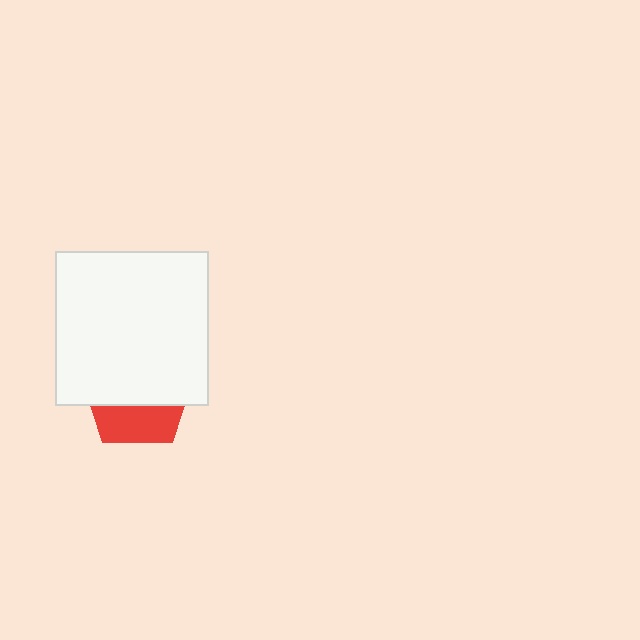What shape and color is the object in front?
The object in front is a white square.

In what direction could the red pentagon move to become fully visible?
The red pentagon could move down. That would shift it out from behind the white square entirely.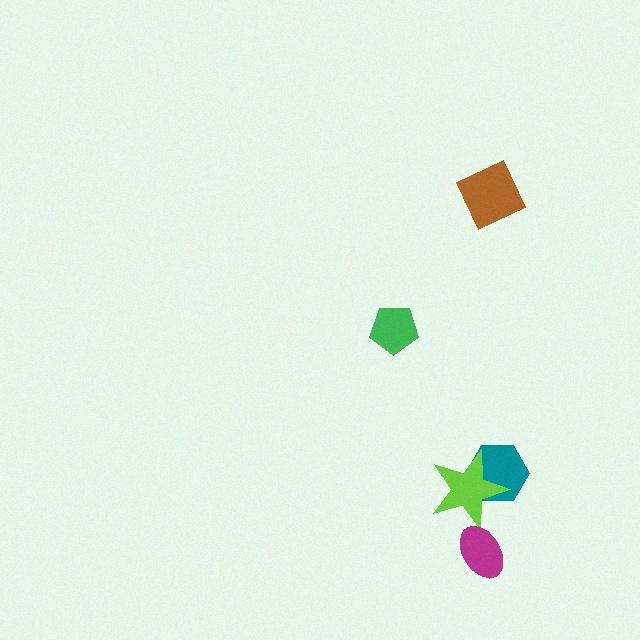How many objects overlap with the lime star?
1 object overlaps with the lime star.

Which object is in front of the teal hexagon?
The lime star is in front of the teal hexagon.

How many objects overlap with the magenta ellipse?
0 objects overlap with the magenta ellipse.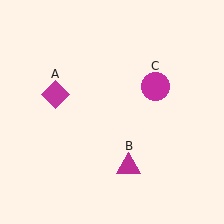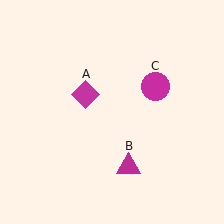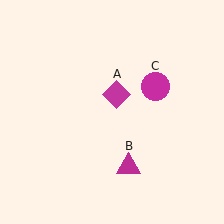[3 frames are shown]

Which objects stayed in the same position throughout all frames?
Magenta triangle (object B) and magenta circle (object C) remained stationary.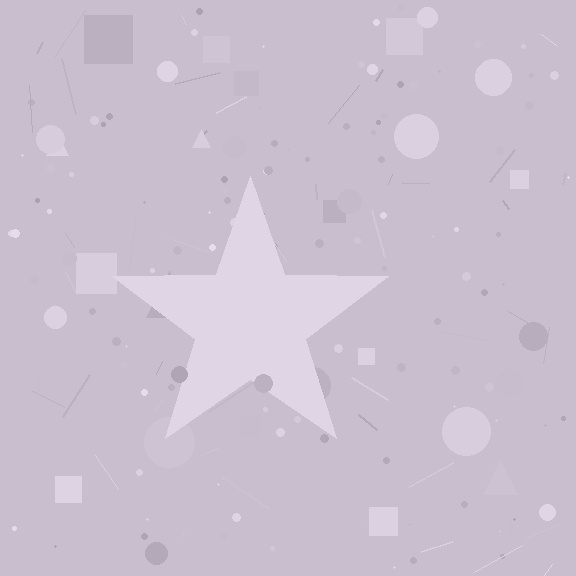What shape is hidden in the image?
A star is hidden in the image.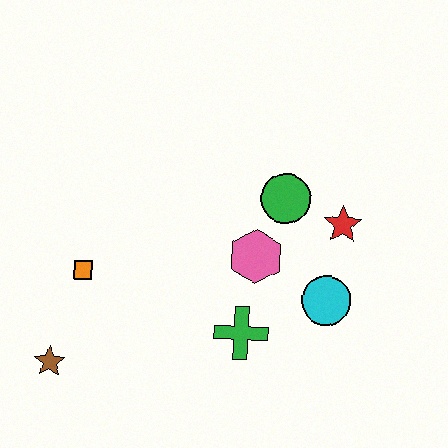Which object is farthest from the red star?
The brown star is farthest from the red star.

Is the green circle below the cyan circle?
No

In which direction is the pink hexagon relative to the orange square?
The pink hexagon is to the right of the orange square.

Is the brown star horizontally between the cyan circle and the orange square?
No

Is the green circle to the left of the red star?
Yes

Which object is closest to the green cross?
The pink hexagon is closest to the green cross.